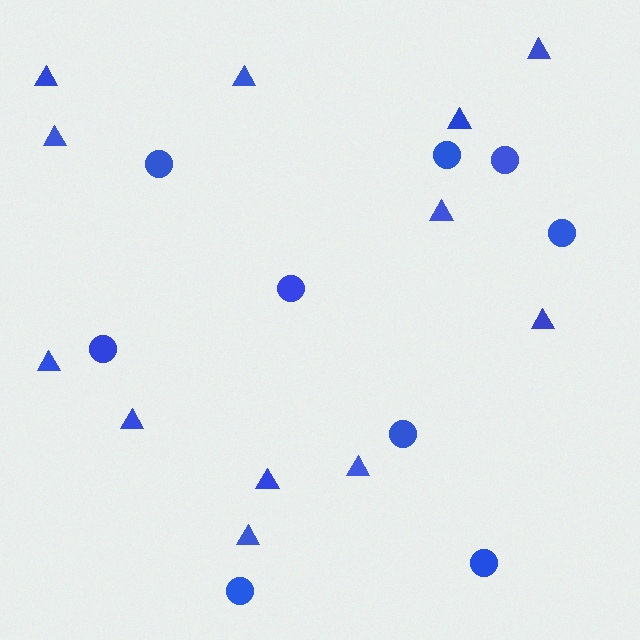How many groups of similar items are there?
There are 2 groups: one group of circles (9) and one group of triangles (12).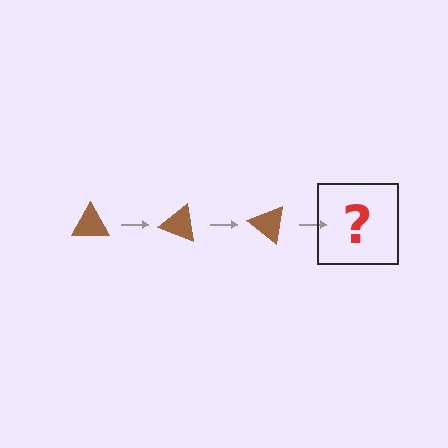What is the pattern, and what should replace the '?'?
The pattern is that the triangle rotates 20 degrees each step. The '?' should be a brown triangle rotated 60 degrees.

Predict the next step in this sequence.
The next step is a brown triangle rotated 60 degrees.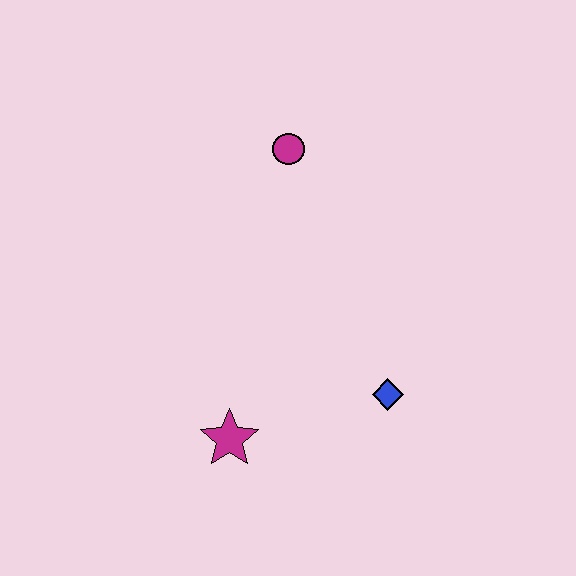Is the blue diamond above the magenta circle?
No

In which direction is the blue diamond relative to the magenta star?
The blue diamond is to the right of the magenta star.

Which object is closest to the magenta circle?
The blue diamond is closest to the magenta circle.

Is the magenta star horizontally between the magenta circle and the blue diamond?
No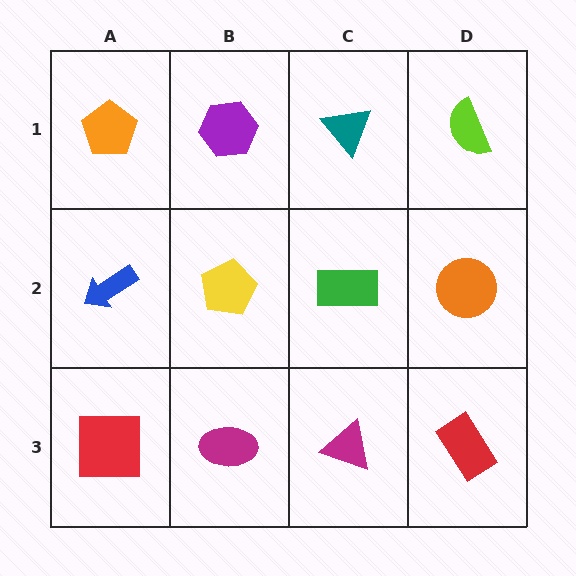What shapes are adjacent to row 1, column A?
A blue arrow (row 2, column A), a purple hexagon (row 1, column B).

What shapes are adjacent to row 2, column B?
A purple hexagon (row 1, column B), a magenta ellipse (row 3, column B), a blue arrow (row 2, column A), a green rectangle (row 2, column C).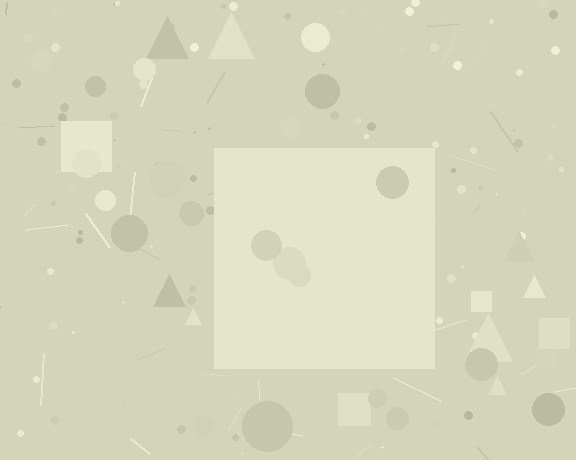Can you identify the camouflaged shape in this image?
The camouflaged shape is a square.